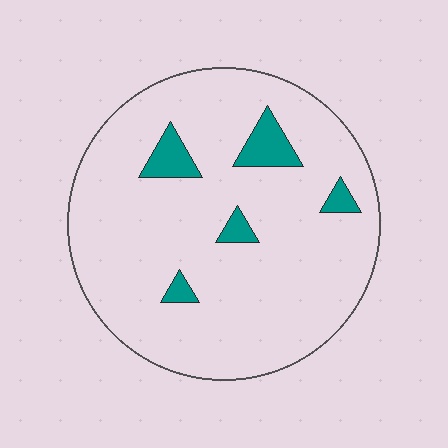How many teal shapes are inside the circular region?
5.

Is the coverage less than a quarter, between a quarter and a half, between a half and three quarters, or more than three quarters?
Less than a quarter.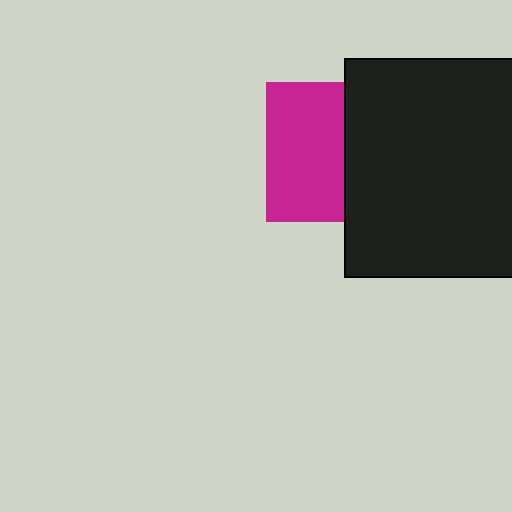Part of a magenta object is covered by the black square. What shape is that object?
It is a square.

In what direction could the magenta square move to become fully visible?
The magenta square could move left. That would shift it out from behind the black square entirely.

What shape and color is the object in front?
The object in front is a black square.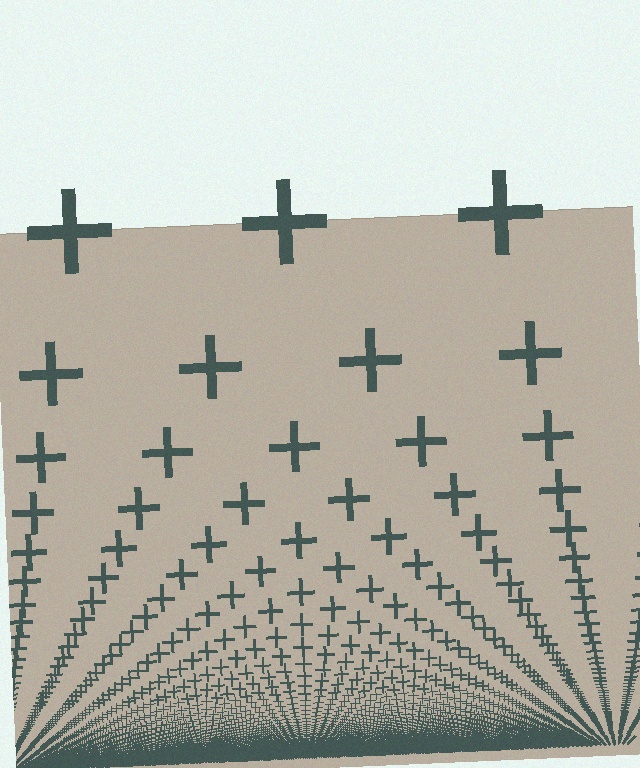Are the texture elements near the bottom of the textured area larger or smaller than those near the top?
Smaller. The gradient is inverted — elements near the bottom are smaller and denser.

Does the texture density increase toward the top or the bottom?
Density increases toward the bottom.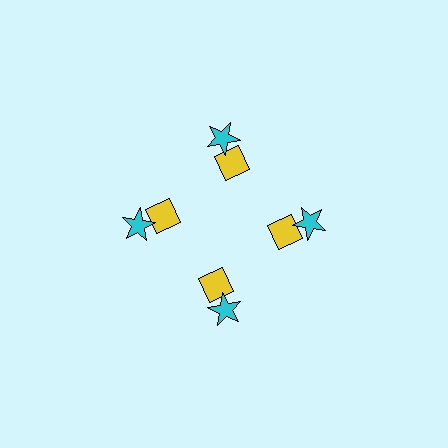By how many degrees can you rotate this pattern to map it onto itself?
The pattern maps onto itself every 90 degrees of rotation.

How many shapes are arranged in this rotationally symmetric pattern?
There are 8 shapes, arranged in 4 groups of 2.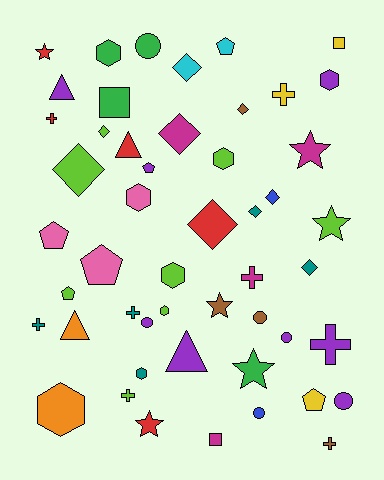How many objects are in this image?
There are 50 objects.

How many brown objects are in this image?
There are 4 brown objects.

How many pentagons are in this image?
There are 6 pentagons.